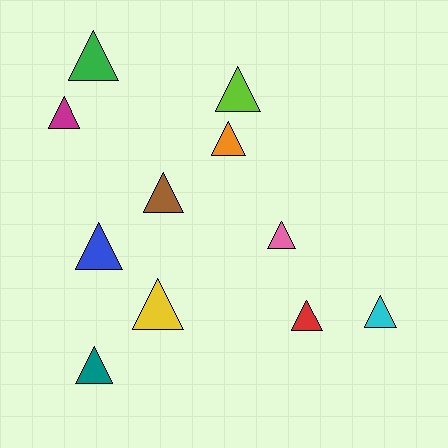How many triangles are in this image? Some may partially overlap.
There are 11 triangles.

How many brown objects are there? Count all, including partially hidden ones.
There is 1 brown object.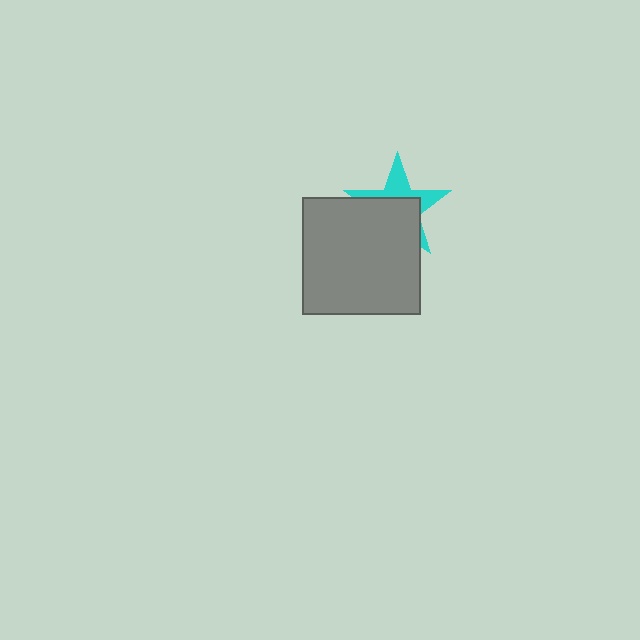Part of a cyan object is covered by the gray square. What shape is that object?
It is a star.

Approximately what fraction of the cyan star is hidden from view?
Roughly 58% of the cyan star is hidden behind the gray square.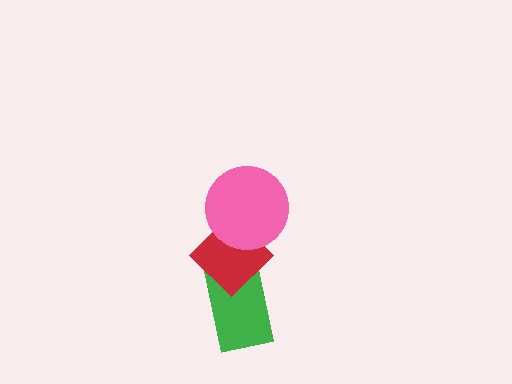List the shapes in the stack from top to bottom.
From top to bottom: the pink circle, the red diamond, the green rectangle.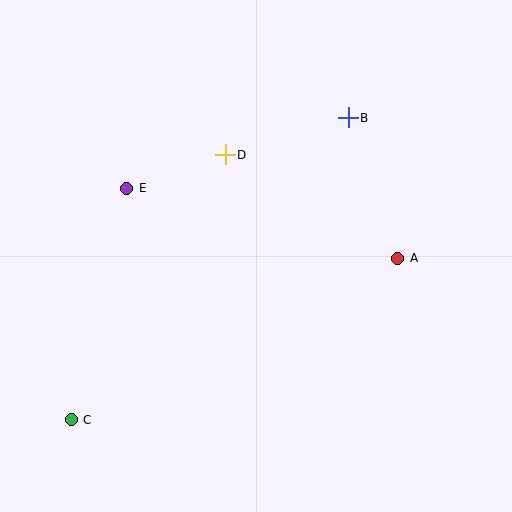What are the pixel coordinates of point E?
Point E is at (127, 188).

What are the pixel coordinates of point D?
Point D is at (225, 155).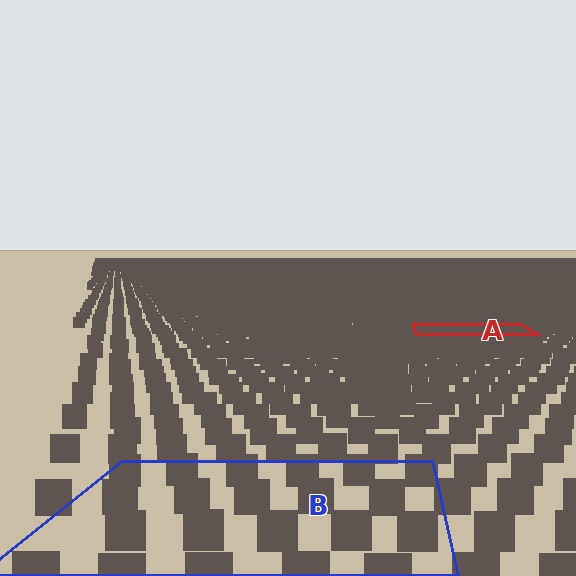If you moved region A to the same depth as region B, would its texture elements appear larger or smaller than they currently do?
They would appear larger. At a closer depth, the same texture elements are projected at a bigger on-screen size.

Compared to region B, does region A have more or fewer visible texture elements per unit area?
Region A has more texture elements per unit area — they are packed more densely because it is farther away.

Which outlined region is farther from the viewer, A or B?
Region A is farther from the viewer — the texture elements inside it appear smaller and more densely packed.